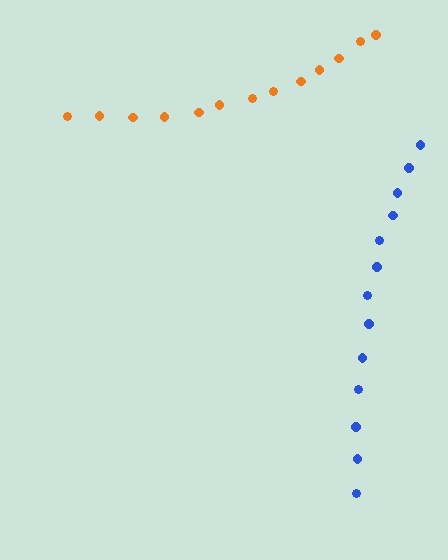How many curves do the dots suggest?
There are 2 distinct paths.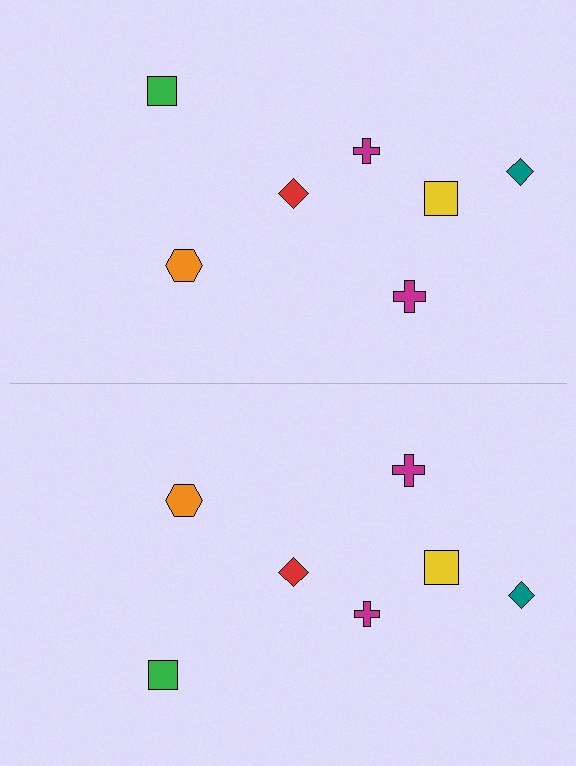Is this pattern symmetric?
Yes, this pattern has bilateral (reflection) symmetry.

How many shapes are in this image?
There are 14 shapes in this image.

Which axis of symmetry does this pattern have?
The pattern has a horizontal axis of symmetry running through the center of the image.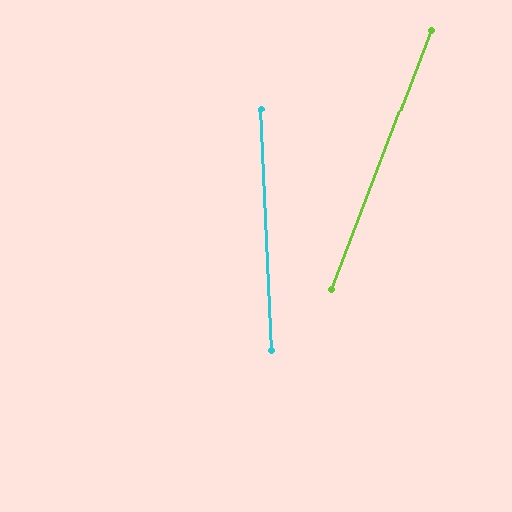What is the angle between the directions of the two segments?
Approximately 23 degrees.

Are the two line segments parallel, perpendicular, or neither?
Neither parallel nor perpendicular — they differ by about 23°.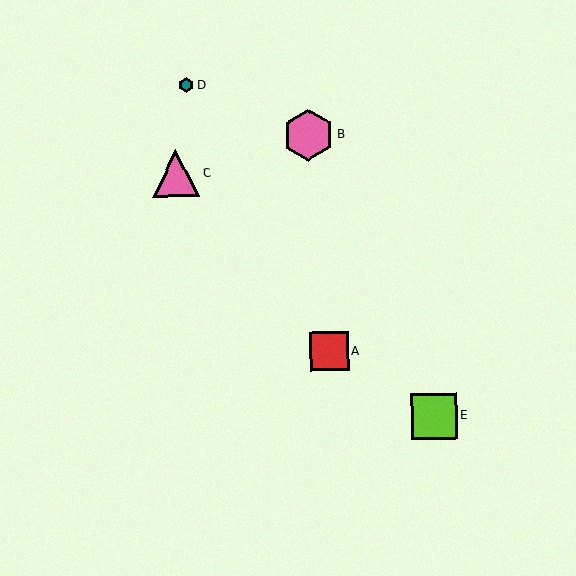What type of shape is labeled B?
Shape B is a pink hexagon.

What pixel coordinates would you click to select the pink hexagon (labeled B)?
Click at (308, 135) to select the pink hexagon B.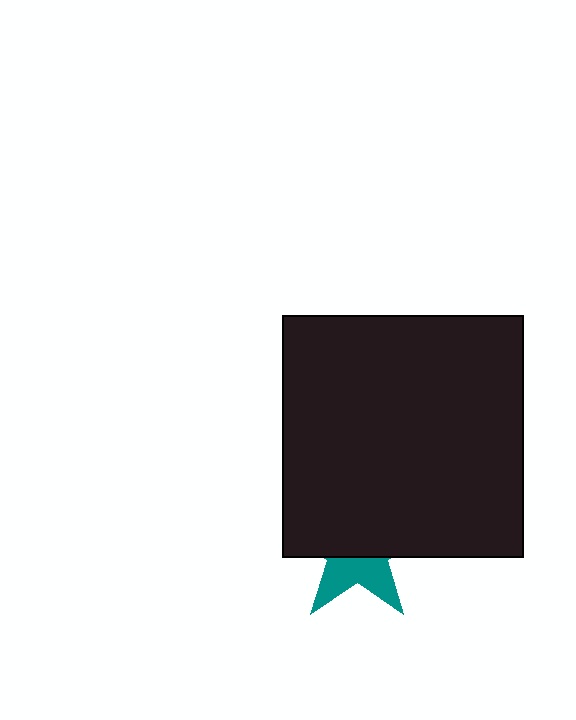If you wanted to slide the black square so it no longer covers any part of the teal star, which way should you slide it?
Slide it up — that is the most direct way to separate the two shapes.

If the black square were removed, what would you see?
You would see the complete teal star.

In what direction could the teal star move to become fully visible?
The teal star could move down. That would shift it out from behind the black square entirely.